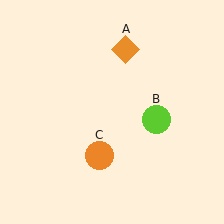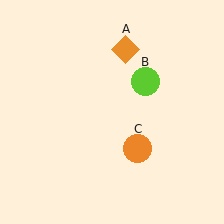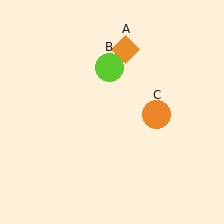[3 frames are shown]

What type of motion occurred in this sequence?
The lime circle (object B), orange circle (object C) rotated counterclockwise around the center of the scene.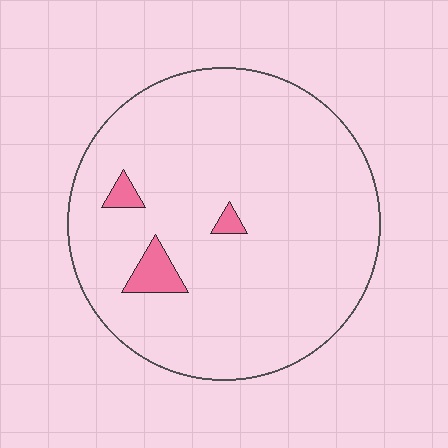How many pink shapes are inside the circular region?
3.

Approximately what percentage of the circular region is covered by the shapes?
Approximately 5%.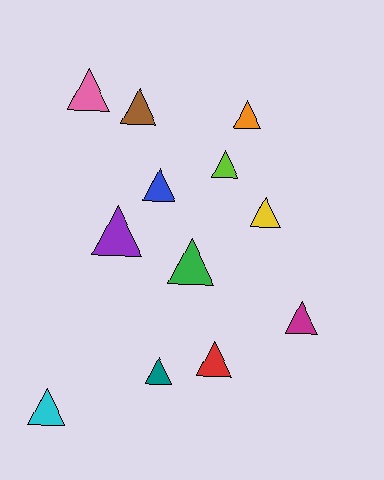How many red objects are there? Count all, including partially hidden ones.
There is 1 red object.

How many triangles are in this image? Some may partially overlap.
There are 12 triangles.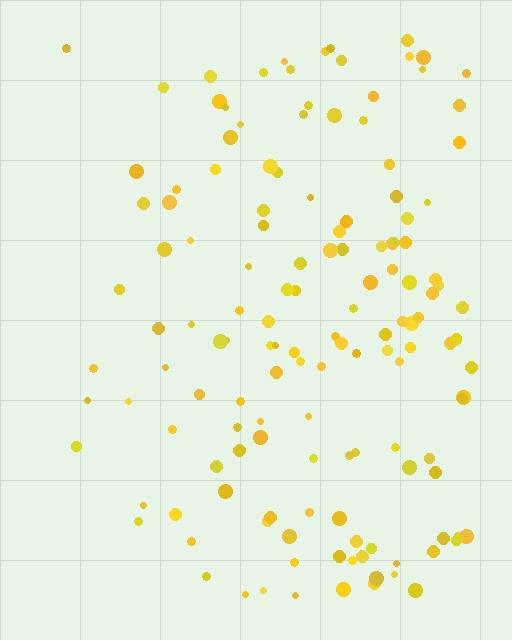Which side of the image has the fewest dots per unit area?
The left.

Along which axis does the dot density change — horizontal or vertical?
Horizontal.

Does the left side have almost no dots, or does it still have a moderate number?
Still a moderate number, just noticeably fewer than the right.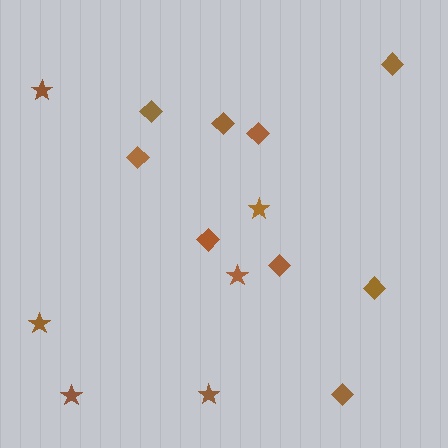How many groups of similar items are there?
There are 2 groups: one group of stars (6) and one group of diamonds (9).